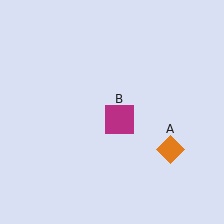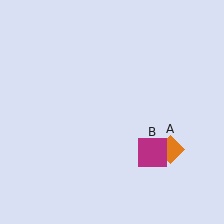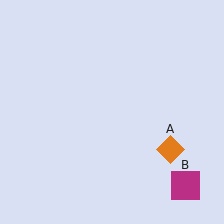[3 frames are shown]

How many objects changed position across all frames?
1 object changed position: magenta square (object B).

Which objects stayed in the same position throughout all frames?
Orange diamond (object A) remained stationary.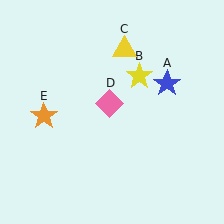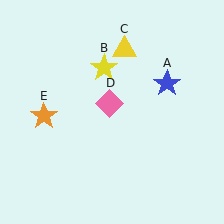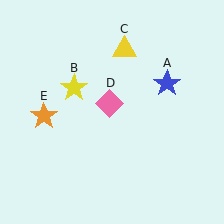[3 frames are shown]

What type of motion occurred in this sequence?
The yellow star (object B) rotated counterclockwise around the center of the scene.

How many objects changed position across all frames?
1 object changed position: yellow star (object B).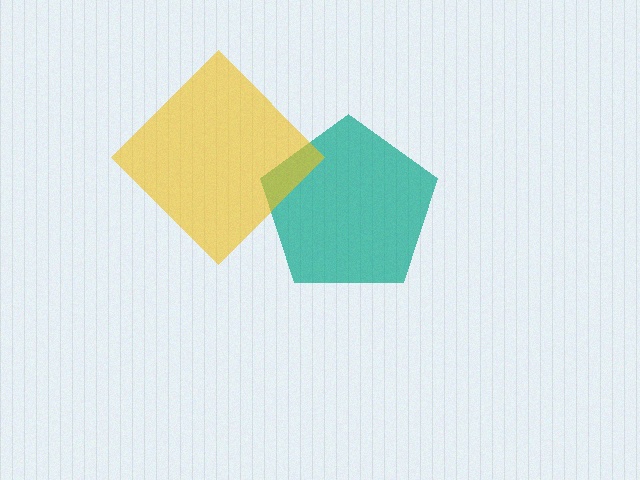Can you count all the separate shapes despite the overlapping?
Yes, there are 2 separate shapes.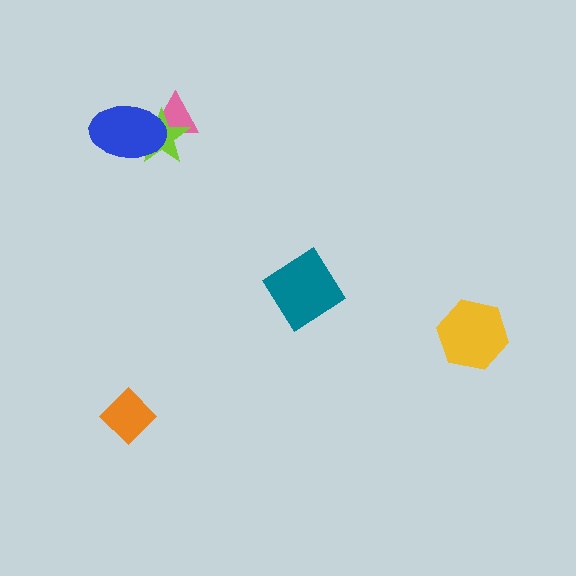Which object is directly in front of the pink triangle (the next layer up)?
The lime star is directly in front of the pink triangle.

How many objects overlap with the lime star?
2 objects overlap with the lime star.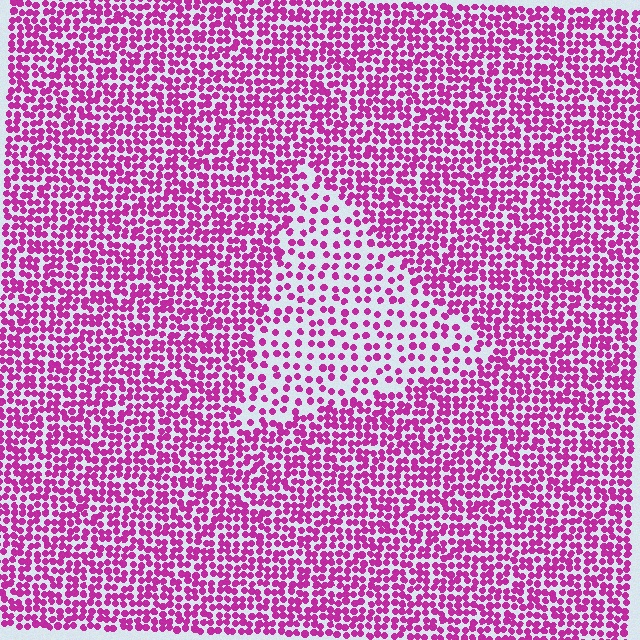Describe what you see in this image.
The image contains small magenta elements arranged at two different densities. A triangle-shaped region is visible where the elements are less densely packed than the surrounding area.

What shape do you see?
I see a triangle.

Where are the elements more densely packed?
The elements are more densely packed outside the triangle boundary.